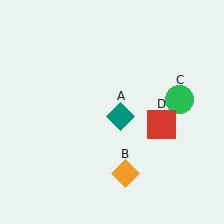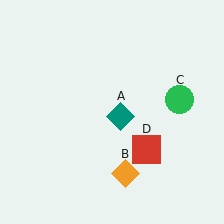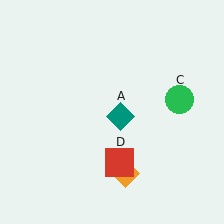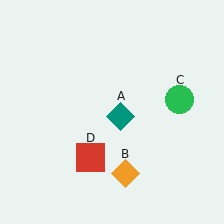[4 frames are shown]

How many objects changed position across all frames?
1 object changed position: red square (object D).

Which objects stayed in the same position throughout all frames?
Teal diamond (object A) and orange diamond (object B) and green circle (object C) remained stationary.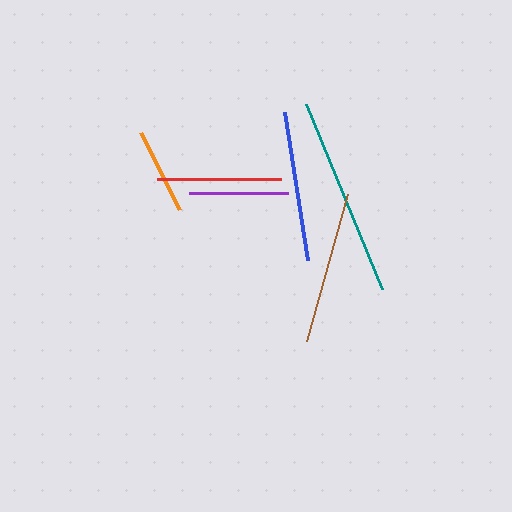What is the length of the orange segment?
The orange segment is approximately 86 pixels long.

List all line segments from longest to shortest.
From longest to shortest: teal, brown, blue, red, purple, orange.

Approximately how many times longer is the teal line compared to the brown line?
The teal line is approximately 1.3 times the length of the brown line.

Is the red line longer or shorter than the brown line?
The brown line is longer than the red line.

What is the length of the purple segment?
The purple segment is approximately 99 pixels long.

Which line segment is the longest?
The teal line is the longest at approximately 201 pixels.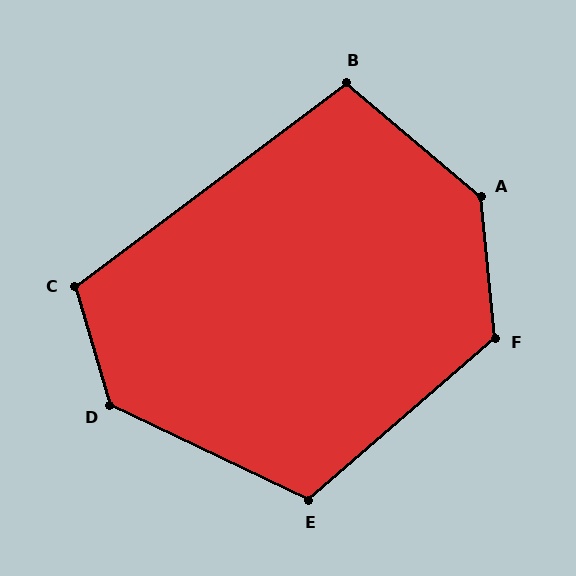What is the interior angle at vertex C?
Approximately 110 degrees (obtuse).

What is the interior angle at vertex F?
Approximately 125 degrees (obtuse).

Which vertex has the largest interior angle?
A, at approximately 136 degrees.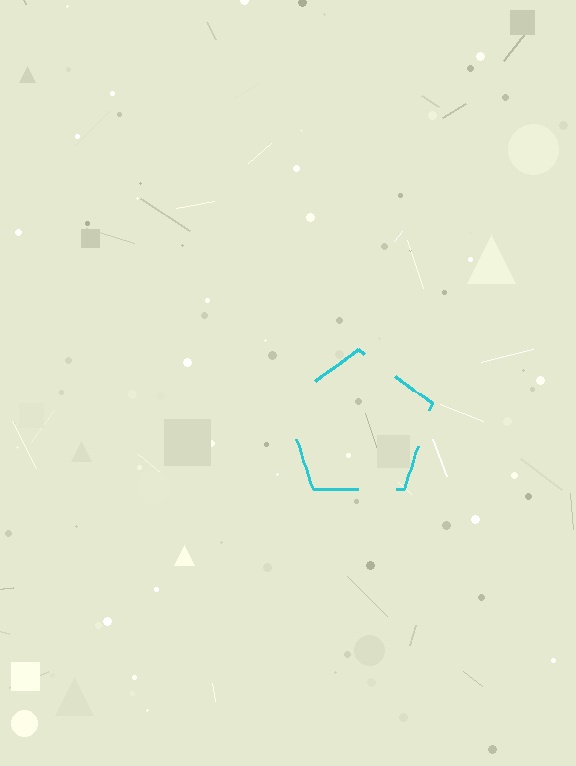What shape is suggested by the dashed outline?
The dashed outline suggests a pentagon.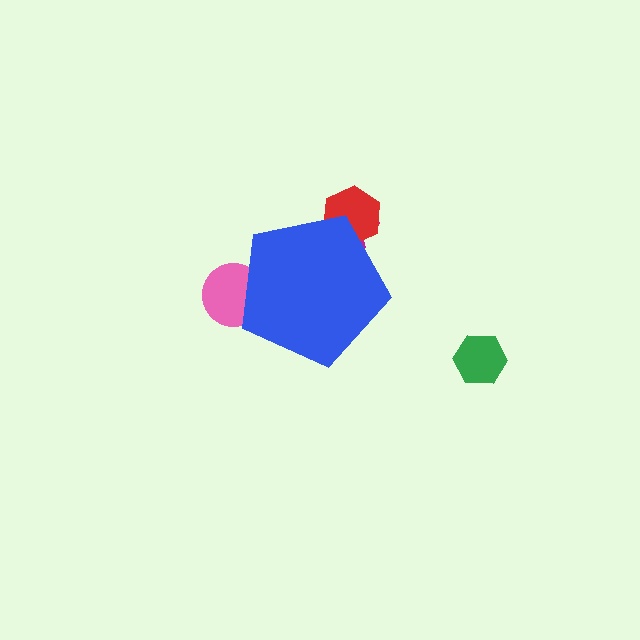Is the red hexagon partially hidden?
Yes, the red hexagon is partially hidden behind the blue pentagon.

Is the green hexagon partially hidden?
No, the green hexagon is fully visible.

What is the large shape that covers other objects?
A blue pentagon.